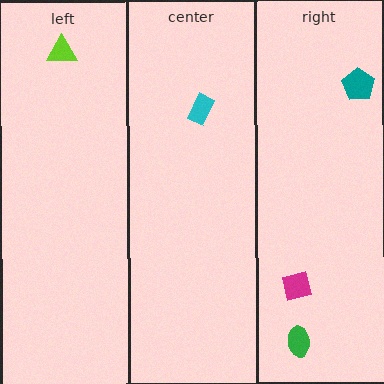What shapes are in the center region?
The cyan rectangle.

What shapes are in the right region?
The green ellipse, the teal pentagon, the magenta square.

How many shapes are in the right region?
3.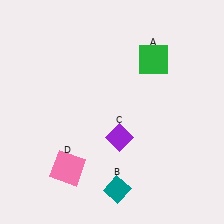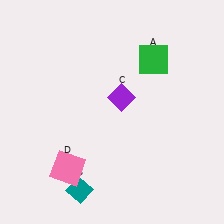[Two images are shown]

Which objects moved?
The objects that moved are: the teal diamond (B), the purple diamond (C).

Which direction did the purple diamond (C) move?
The purple diamond (C) moved up.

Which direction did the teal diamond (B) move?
The teal diamond (B) moved left.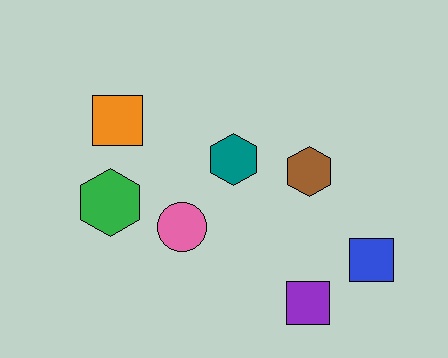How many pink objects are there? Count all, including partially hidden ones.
There is 1 pink object.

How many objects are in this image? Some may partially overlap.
There are 7 objects.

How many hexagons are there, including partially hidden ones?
There are 3 hexagons.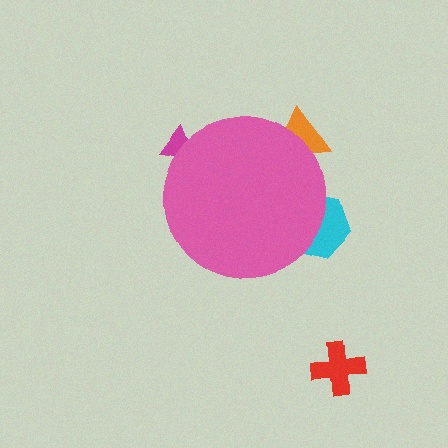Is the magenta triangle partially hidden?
Yes, the magenta triangle is partially hidden behind the pink circle.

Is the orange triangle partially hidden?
Yes, the orange triangle is partially hidden behind the pink circle.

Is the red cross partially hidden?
No, the red cross is fully visible.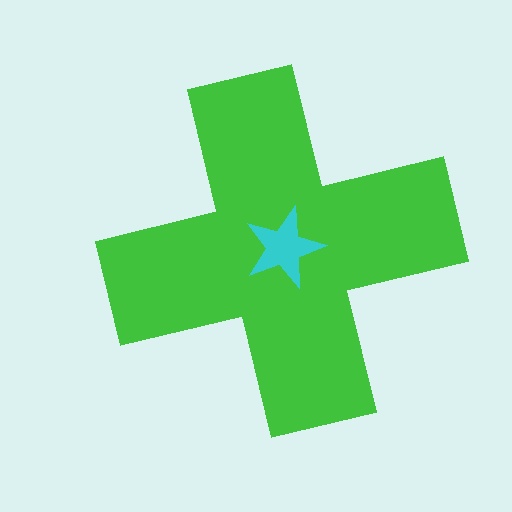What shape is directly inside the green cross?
The cyan star.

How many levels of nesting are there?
2.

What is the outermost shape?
The green cross.